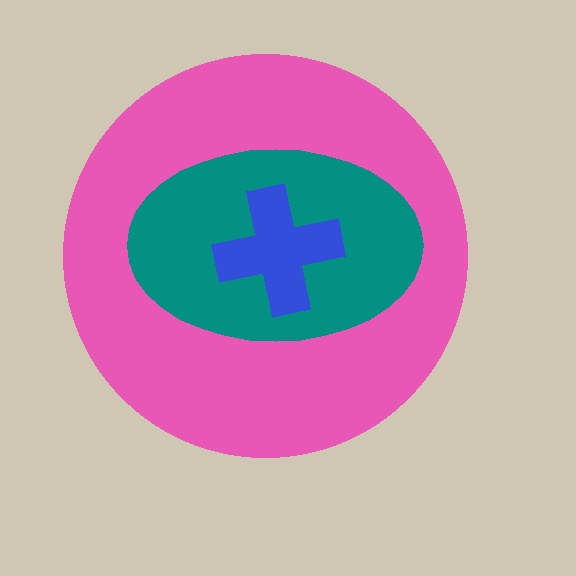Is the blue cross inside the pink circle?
Yes.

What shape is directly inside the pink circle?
The teal ellipse.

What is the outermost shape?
The pink circle.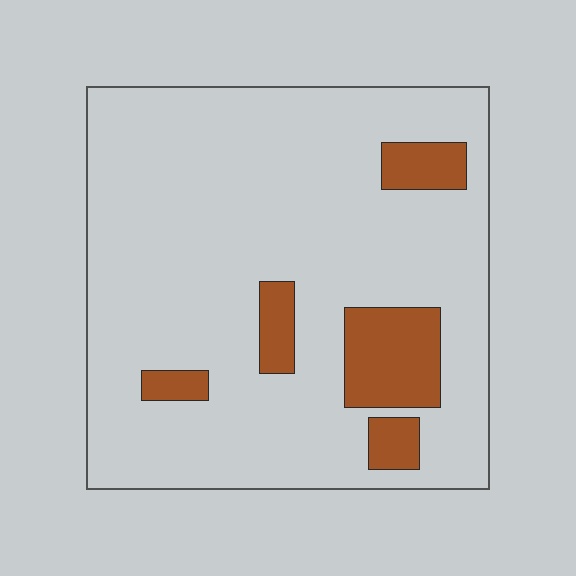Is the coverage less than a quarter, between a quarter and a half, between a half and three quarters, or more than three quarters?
Less than a quarter.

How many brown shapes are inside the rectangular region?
5.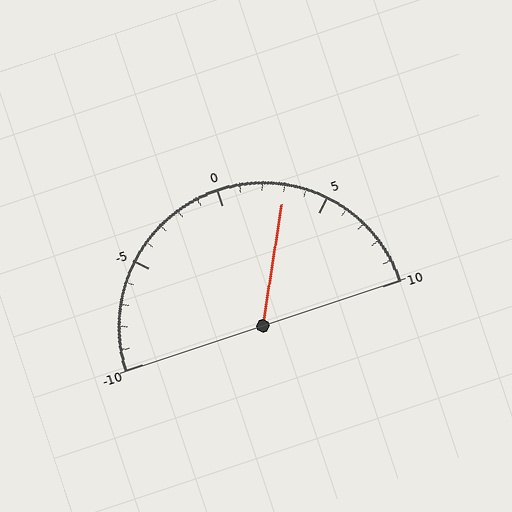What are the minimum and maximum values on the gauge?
The gauge ranges from -10 to 10.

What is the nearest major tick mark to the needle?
The nearest major tick mark is 5.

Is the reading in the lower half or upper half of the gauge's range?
The reading is in the upper half of the range (-10 to 10).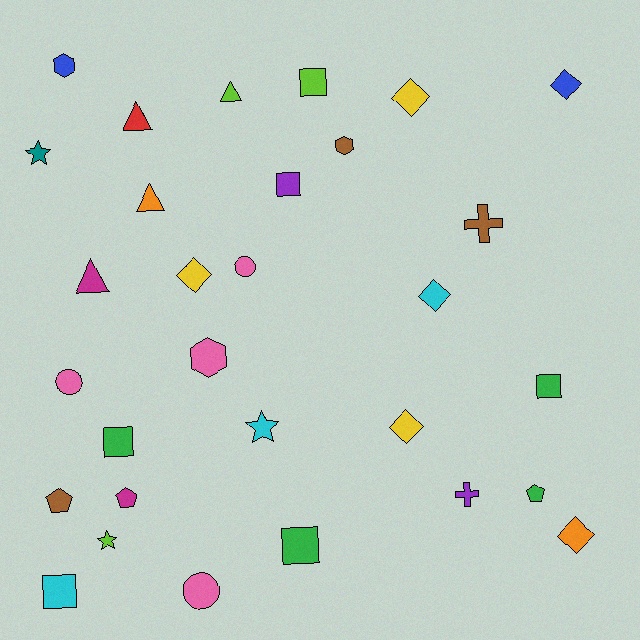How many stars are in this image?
There are 3 stars.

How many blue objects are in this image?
There are 2 blue objects.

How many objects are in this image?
There are 30 objects.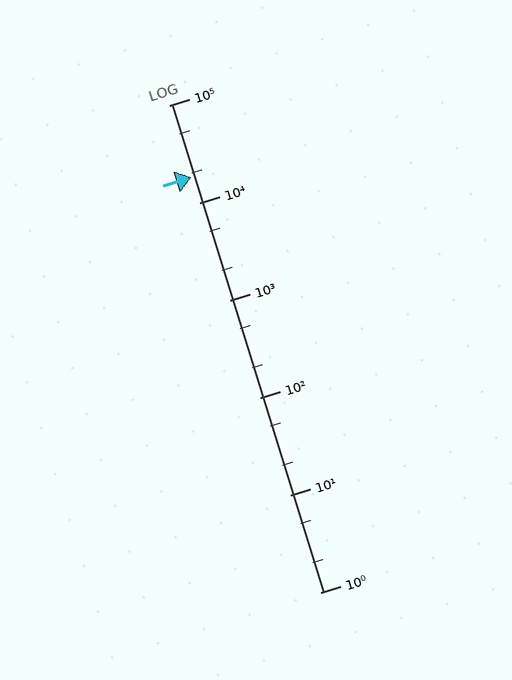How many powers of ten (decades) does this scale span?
The scale spans 5 decades, from 1 to 100000.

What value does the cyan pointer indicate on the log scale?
The pointer indicates approximately 18000.